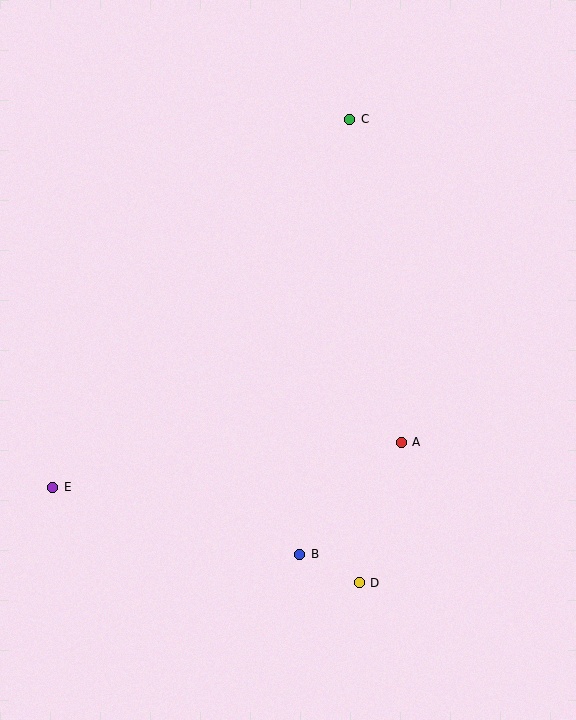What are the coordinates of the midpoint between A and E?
The midpoint between A and E is at (227, 465).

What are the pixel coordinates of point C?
Point C is at (350, 119).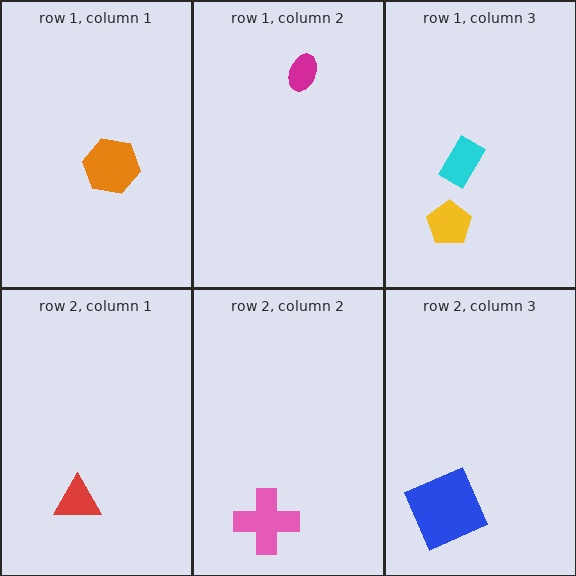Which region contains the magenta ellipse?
The row 1, column 2 region.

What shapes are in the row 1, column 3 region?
The cyan rectangle, the yellow pentagon.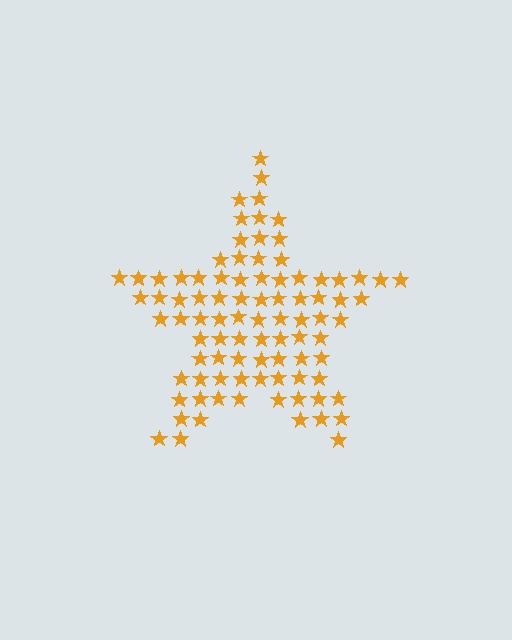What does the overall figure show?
The overall figure shows a star.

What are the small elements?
The small elements are stars.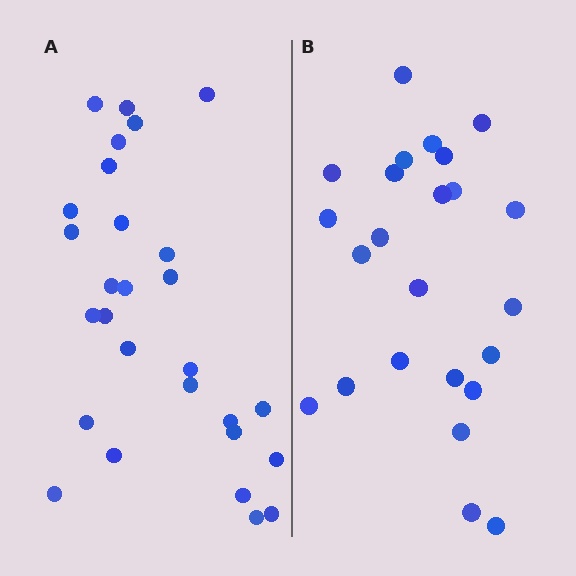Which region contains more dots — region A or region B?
Region A (the left region) has more dots.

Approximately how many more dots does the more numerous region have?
Region A has about 4 more dots than region B.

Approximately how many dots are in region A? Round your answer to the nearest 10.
About 30 dots. (The exact count is 28, which rounds to 30.)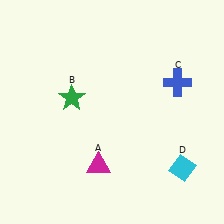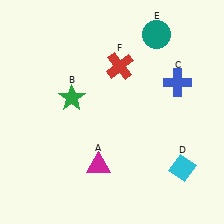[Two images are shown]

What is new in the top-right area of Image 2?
A teal circle (E) was added in the top-right area of Image 2.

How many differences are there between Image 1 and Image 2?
There are 2 differences between the two images.